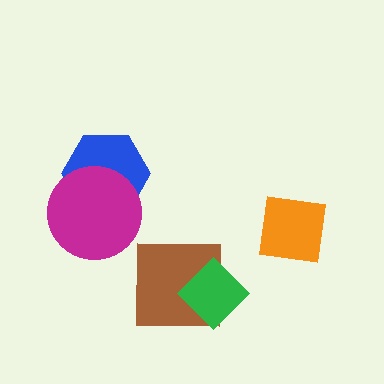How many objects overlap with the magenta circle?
1 object overlaps with the magenta circle.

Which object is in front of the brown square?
The green diamond is in front of the brown square.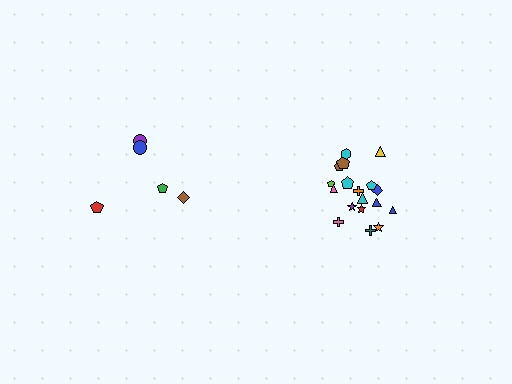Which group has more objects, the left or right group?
The right group.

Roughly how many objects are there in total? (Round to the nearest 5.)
Roughly 25 objects in total.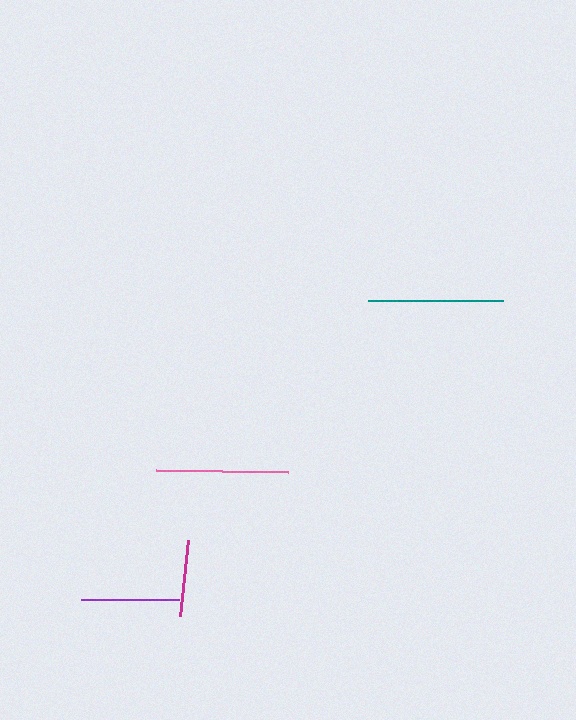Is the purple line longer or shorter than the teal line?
The teal line is longer than the purple line.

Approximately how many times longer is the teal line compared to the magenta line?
The teal line is approximately 1.8 times the length of the magenta line.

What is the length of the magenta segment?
The magenta segment is approximately 76 pixels long.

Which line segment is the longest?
The teal line is the longest at approximately 135 pixels.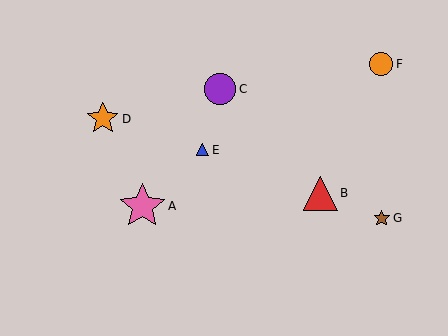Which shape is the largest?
The pink star (labeled A) is the largest.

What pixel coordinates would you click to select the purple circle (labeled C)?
Click at (220, 89) to select the purple circle C.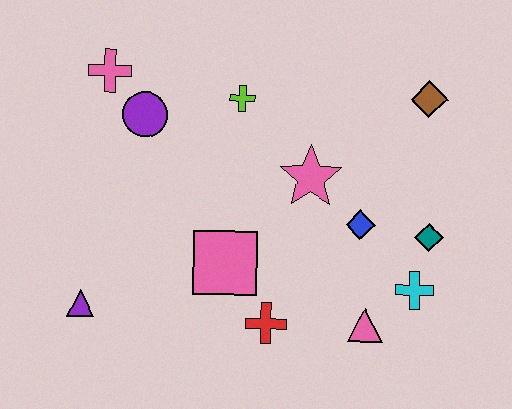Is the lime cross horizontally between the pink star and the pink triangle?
No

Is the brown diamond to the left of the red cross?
No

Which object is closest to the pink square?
The red cross is closest to the pink square.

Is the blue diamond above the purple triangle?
Yes